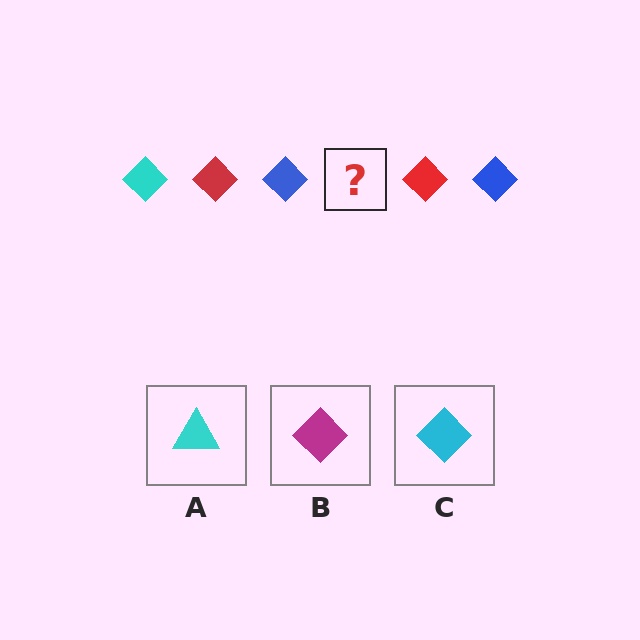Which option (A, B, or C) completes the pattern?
C.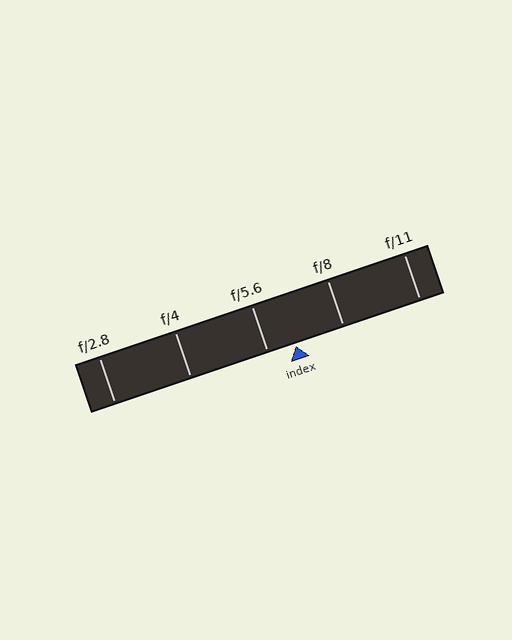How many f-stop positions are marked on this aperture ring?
There are 5 f-stop positions marked.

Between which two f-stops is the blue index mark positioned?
The index mark is between f/5.6 and f/8.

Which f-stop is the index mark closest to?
The index mark is closest to f/5.6.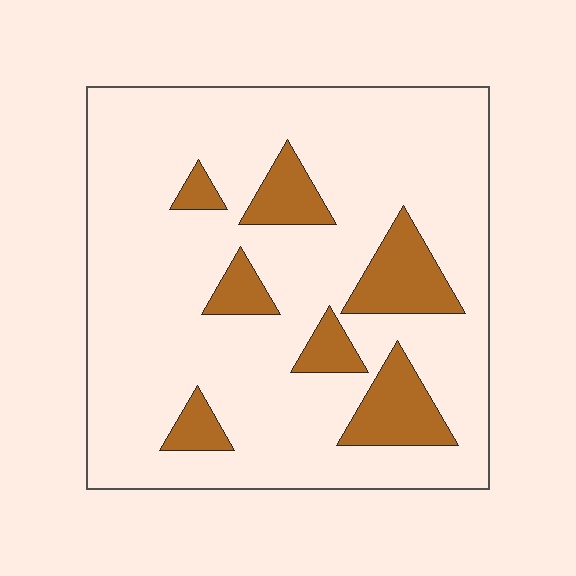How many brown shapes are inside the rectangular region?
7.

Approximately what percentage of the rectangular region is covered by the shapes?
Approximately 15%.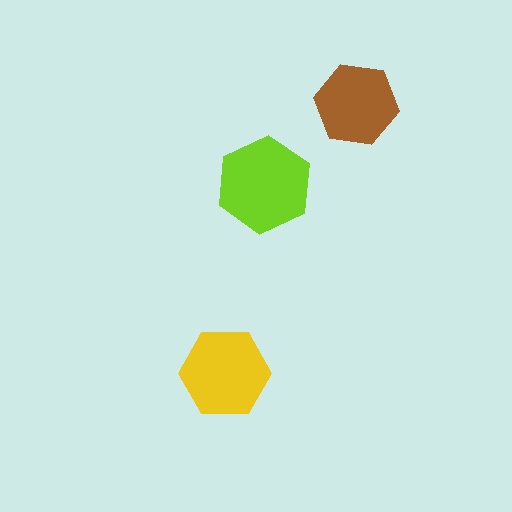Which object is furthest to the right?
The brown hexagon is rightmost.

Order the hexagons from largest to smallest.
the lime one, the yellow one, the brown one.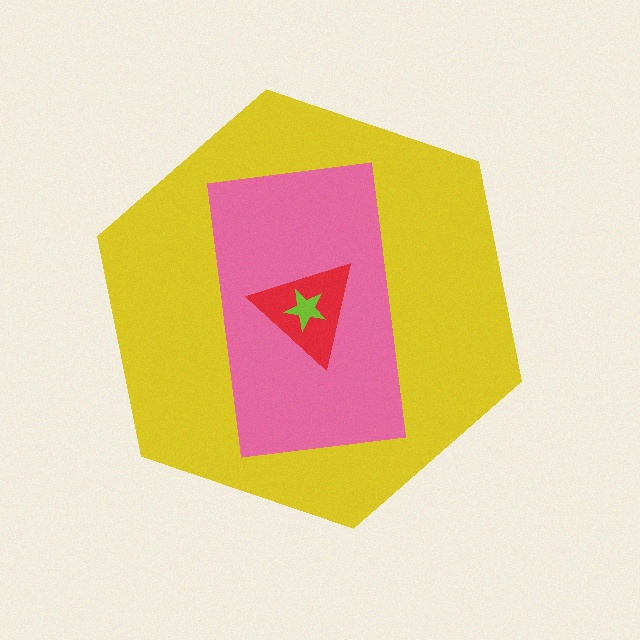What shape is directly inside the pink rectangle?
The red triangle.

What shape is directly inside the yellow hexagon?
The pink rectangle.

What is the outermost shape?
The yellow hexagon.